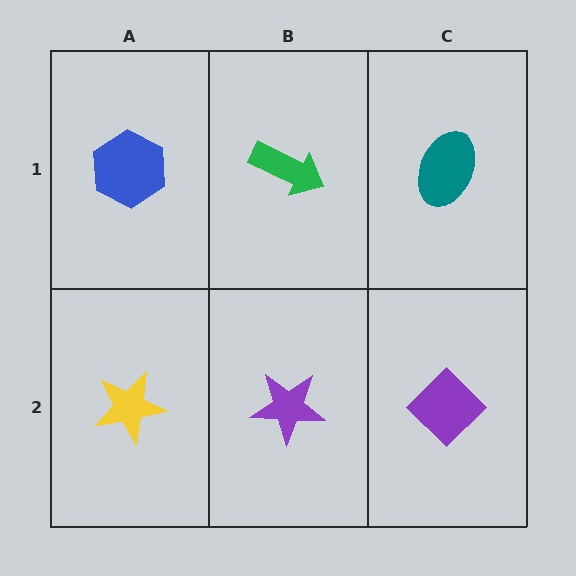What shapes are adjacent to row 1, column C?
A purple diamond (row 2, column C), a green arrow (row 1, column B).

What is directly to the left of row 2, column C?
A purple star.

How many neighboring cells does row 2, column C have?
2.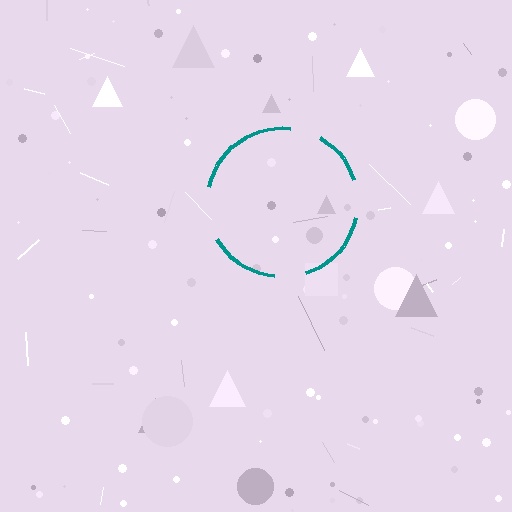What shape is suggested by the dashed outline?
The dashed outline suggests a circle.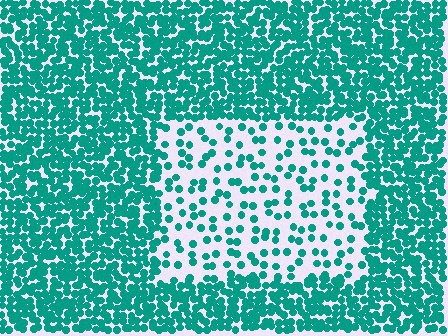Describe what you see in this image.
The image contains small teal elements arranged at two different densities. A rectangle-shaped region is visible where the elements are less densely packed than the surrounding area.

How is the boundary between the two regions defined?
The boundary is defined by a change in element density (approximately 3.1x ratio). All elements are the same color, size, and shape.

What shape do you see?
I see a rectangle.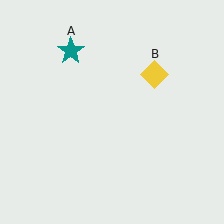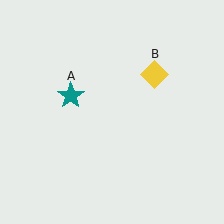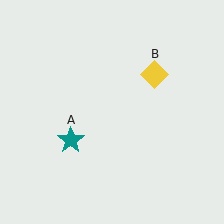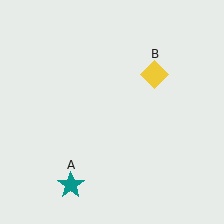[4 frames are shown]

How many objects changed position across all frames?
1 object changed position: teal star (object A).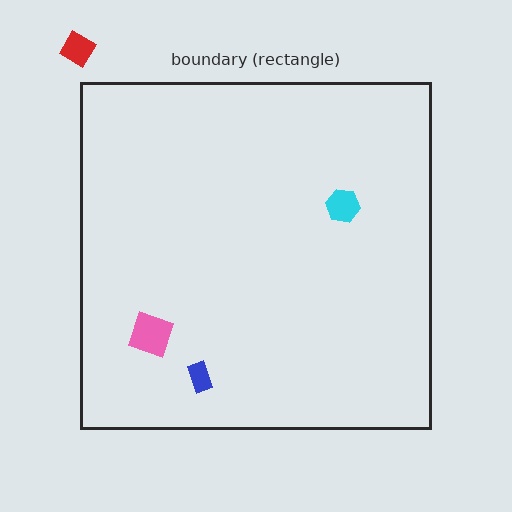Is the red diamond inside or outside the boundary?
Outside.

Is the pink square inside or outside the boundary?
Inside.